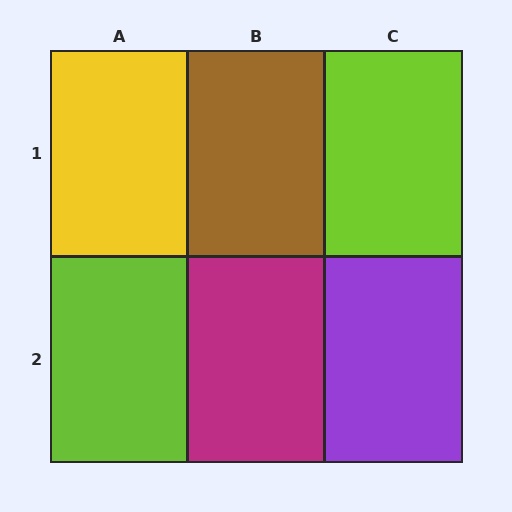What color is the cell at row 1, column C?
Lime.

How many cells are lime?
2 cells are lime.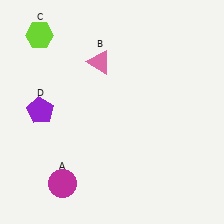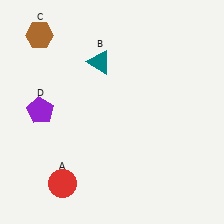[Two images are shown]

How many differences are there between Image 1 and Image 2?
There are 3 differences between the two images.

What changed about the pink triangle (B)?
In Image 1, B is pink. In Image 2, it changed to teal.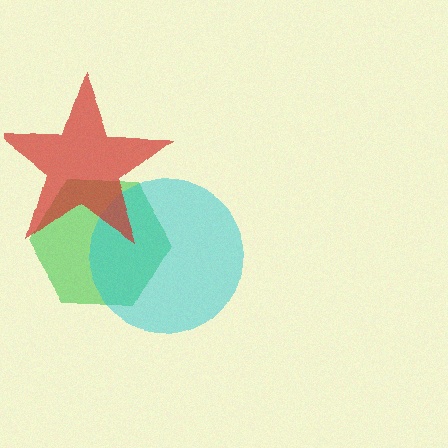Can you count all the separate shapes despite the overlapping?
Yes, there are 3 separate shapes.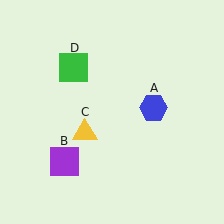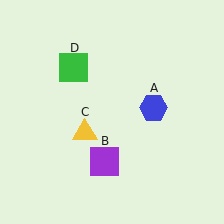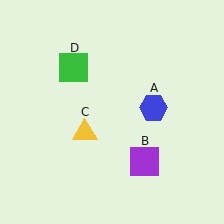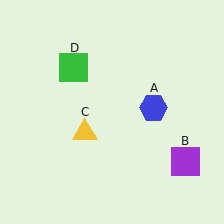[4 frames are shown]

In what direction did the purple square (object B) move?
The purple square (object B) moved right.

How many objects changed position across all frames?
1 object changed position: purple square (object B).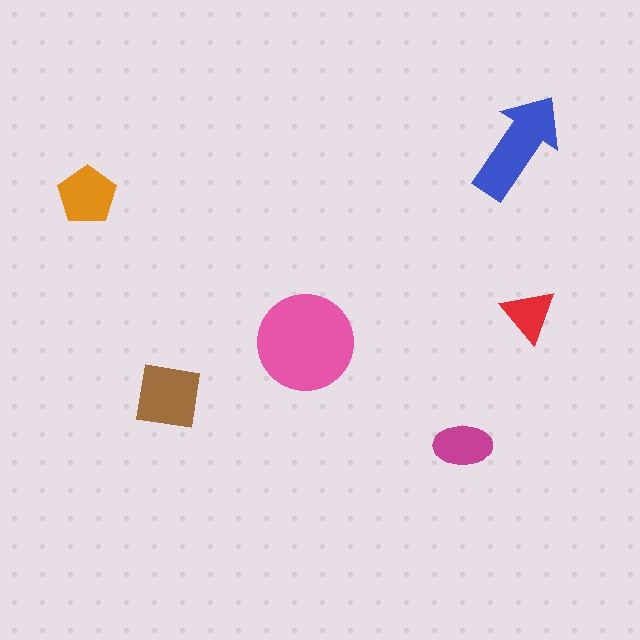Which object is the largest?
The pink circle.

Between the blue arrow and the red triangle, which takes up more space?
The blue arrow.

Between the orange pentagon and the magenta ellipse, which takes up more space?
The orange pentagon.